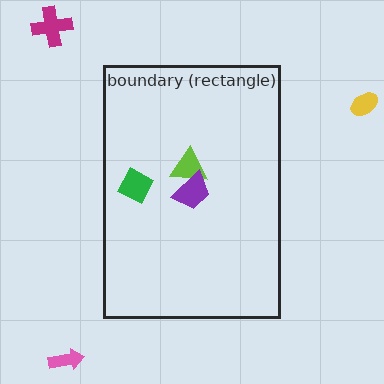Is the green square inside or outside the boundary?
Inside.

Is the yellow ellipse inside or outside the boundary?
Outside.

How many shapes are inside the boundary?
3 inside, 3 outside.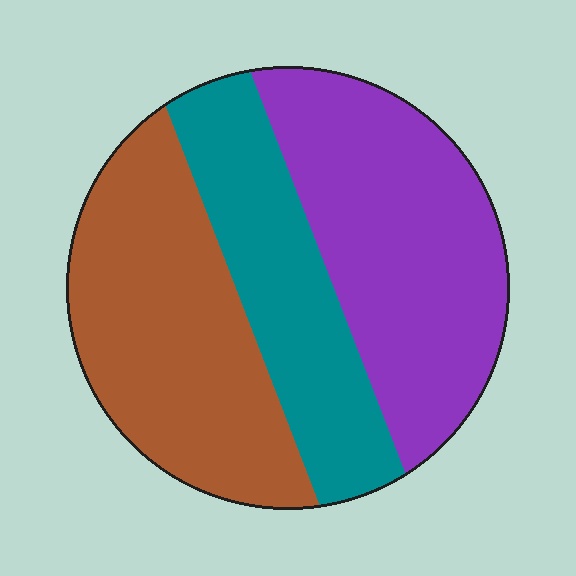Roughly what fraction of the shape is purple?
Purple covers roughly 40% of the shape.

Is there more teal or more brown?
Brown.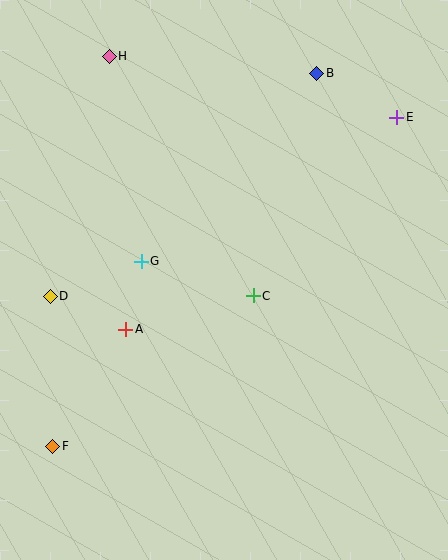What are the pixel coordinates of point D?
Point D is at (50, 296).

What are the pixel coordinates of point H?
Point H is at (109, 56).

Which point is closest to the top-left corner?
Point H is closest to the top-left corner.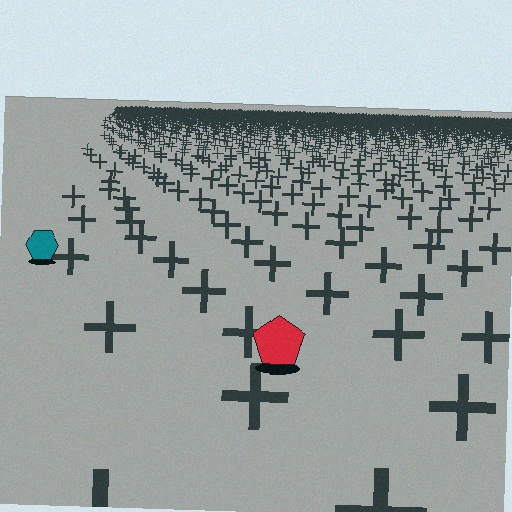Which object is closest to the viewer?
The red pentagon is closest. The texture marks near it are larger and more spread out.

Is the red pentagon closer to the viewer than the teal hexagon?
Yes. The red pentagon is closer — you can tell from the texture gradient: the ground texture is coarser near it.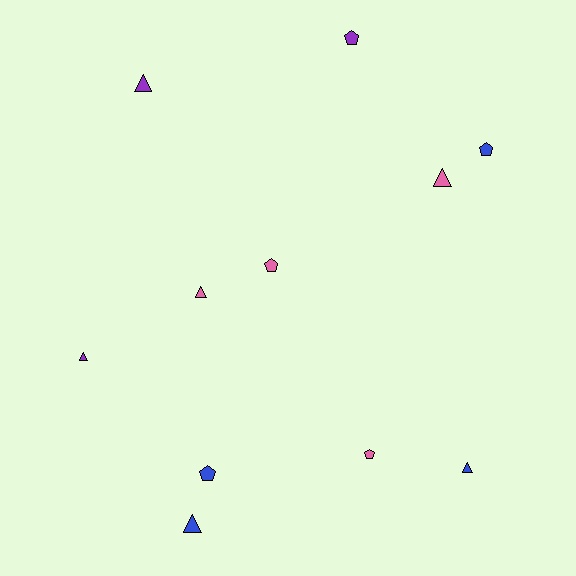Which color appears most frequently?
Pink, with 4 objects.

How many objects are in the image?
There are 11 objects.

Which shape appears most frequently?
Triangle, with 6 objects.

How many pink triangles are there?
There are 2 pink triangles.